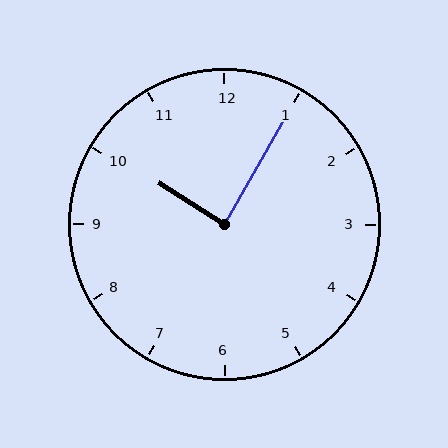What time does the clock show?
10:05.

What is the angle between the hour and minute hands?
Approximately 88 degrees.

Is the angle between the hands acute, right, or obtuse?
It is right.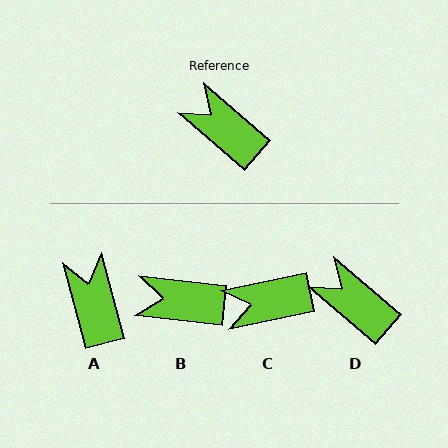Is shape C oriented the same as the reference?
No, it is off by about 52 degrees.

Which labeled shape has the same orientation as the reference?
D.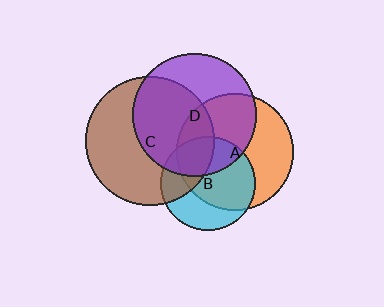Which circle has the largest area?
Circle C (brown).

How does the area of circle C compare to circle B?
Approximately 1.9 times.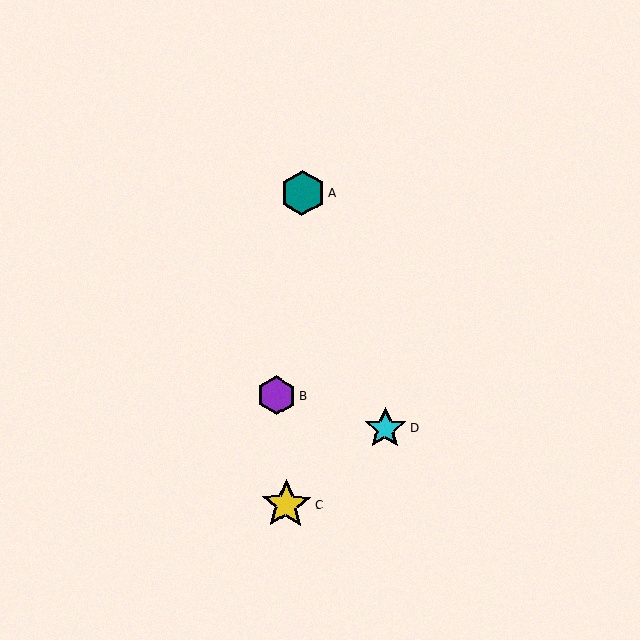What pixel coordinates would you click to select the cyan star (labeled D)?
Click at (385, 428) to select the cyan star D.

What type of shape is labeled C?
Shape C is a yellow star.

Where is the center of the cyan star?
The center of the cyan star is at (385, 428).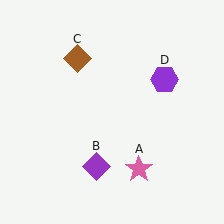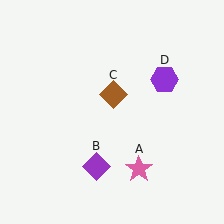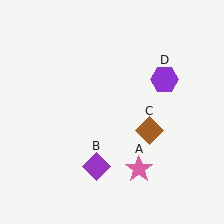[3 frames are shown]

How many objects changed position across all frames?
1 object changed position: brown diamond (object C).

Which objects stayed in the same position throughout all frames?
Pink star (object A) and purple diamond (object B) and purple hexagon (object D) remained stationary.